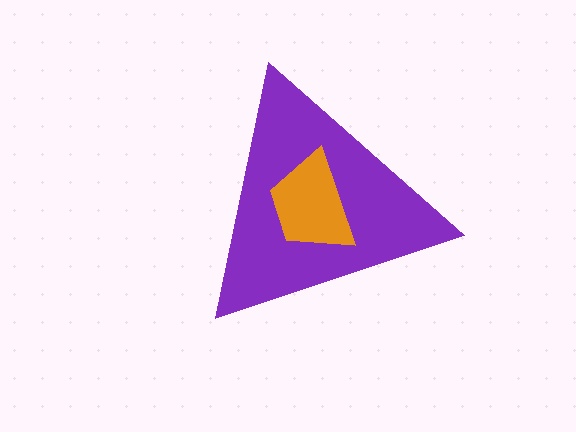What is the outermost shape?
The purple triangle.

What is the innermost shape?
The orange trapezoid.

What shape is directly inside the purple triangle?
The orange trapezoid.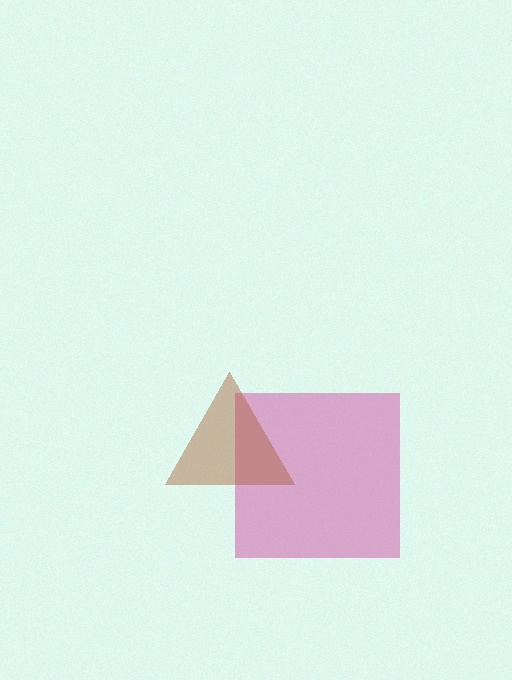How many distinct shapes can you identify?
There are 2 distinct shapes: a magenta square, a brown triangle.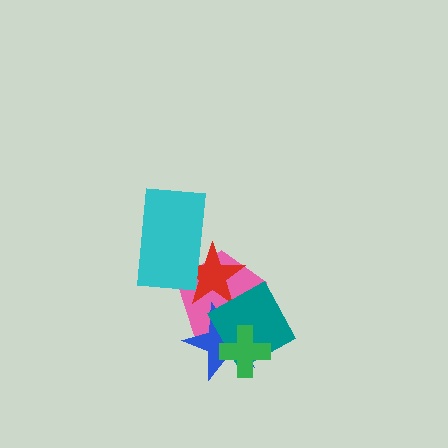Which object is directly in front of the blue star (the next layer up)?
The teal square is directly in front of the blue star.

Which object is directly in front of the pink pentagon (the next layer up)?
The red star is directly in front of the pink pentagon.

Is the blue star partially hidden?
Yes, it is partially covered by another shape.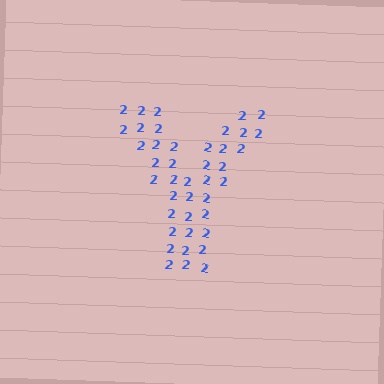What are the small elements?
The small elements are digit 2's.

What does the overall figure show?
The overall figure shows the letter Y.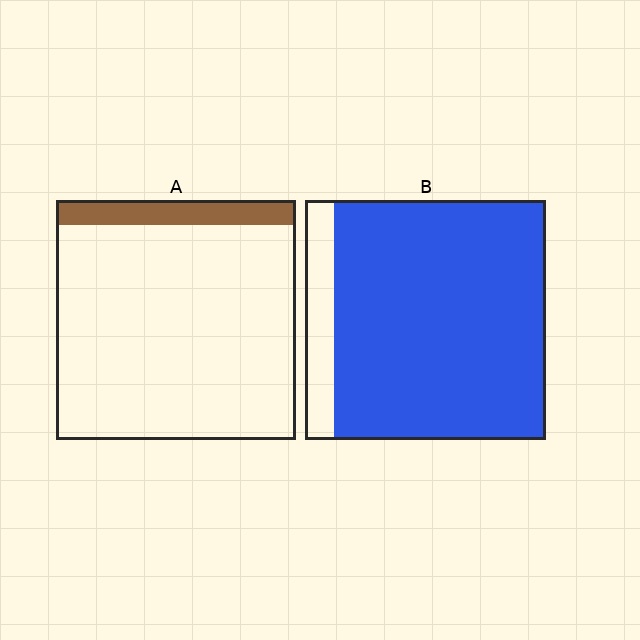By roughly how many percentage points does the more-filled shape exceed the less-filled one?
By roughly 80 percentage points (B over A).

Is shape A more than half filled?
No.